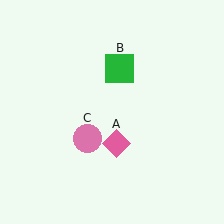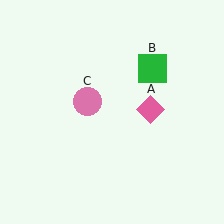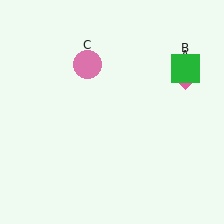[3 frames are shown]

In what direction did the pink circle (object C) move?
The pink circle (object C) moved up.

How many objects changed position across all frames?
3 objects changed position: pink diamond (object A), green square (object B), pink circle (object C).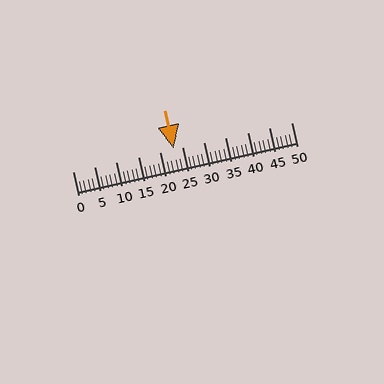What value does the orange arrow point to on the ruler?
The orange arrow points to approximately 23.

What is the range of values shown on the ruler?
The ruler shows values from 0 to 50.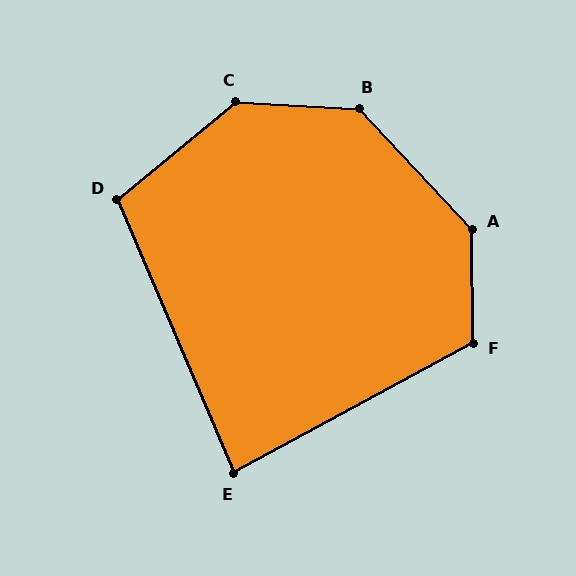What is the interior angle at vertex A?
Approximately 138 degrees (obtuse).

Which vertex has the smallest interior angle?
E, at approximately 85 degrees.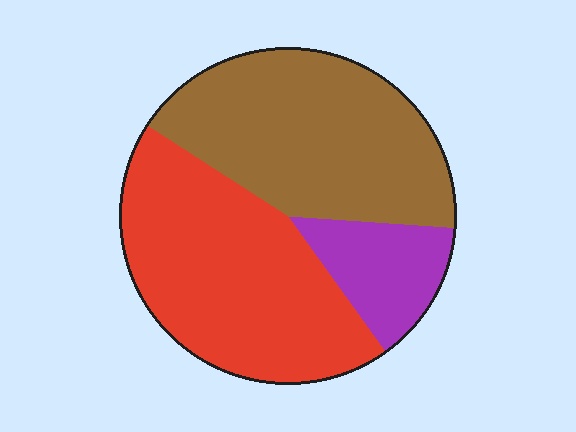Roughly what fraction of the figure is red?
Red takes up between a third and a half of the figure.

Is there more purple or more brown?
Brown.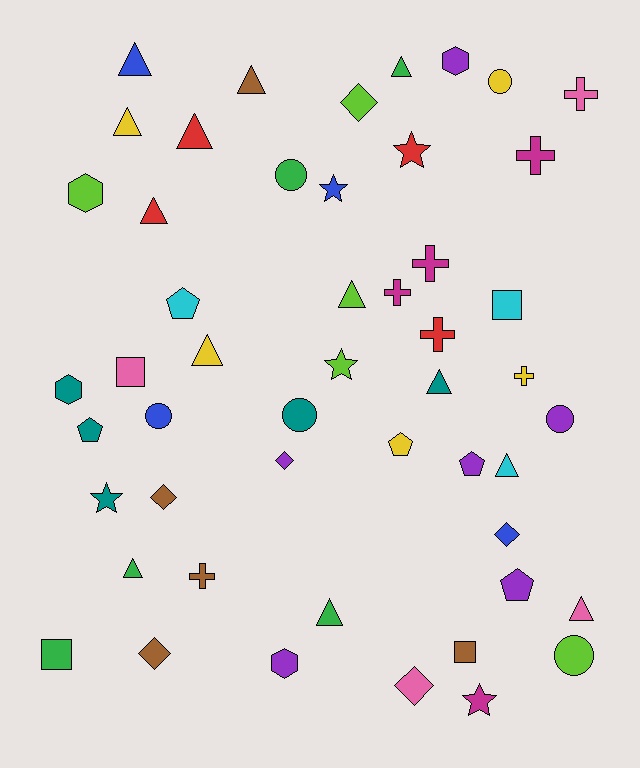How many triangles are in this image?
There are 13 triangles.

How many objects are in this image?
There are 50 objects.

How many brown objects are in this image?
There are 5 brown objects.